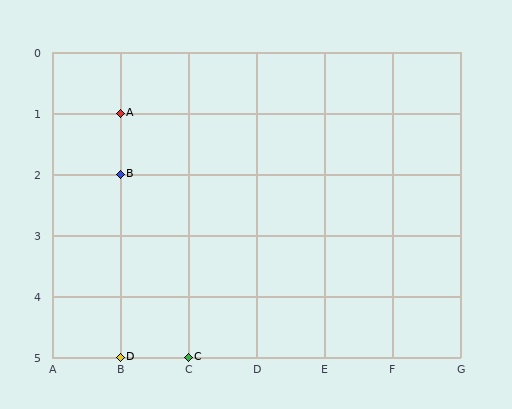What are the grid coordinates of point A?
Point A is at grid coordinates (B, 1).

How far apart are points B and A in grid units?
Points B and A are 1 row apart.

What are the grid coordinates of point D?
Point D is at grid coordinates (B, 5).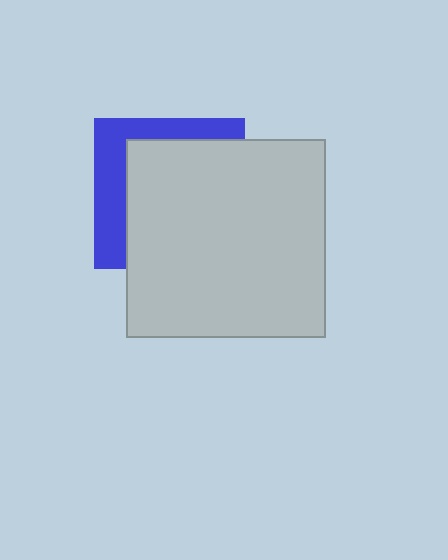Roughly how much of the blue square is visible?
A small part of it is visible (roughly 32%).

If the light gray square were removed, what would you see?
You would see the complete blue square.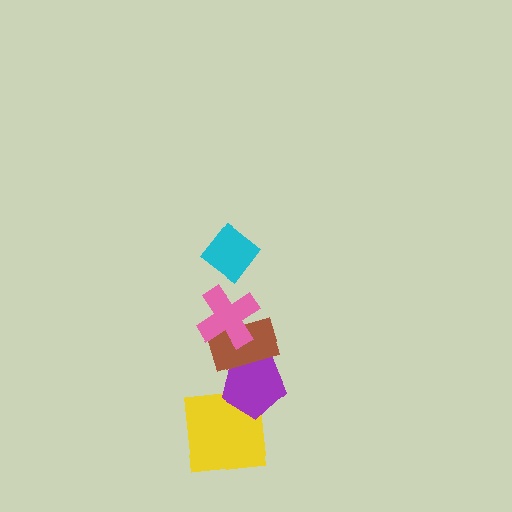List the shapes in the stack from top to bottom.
From top to bottom: the cyan diamond, the pink cross, the brown rectangle, the purple pentagon, the yellow square.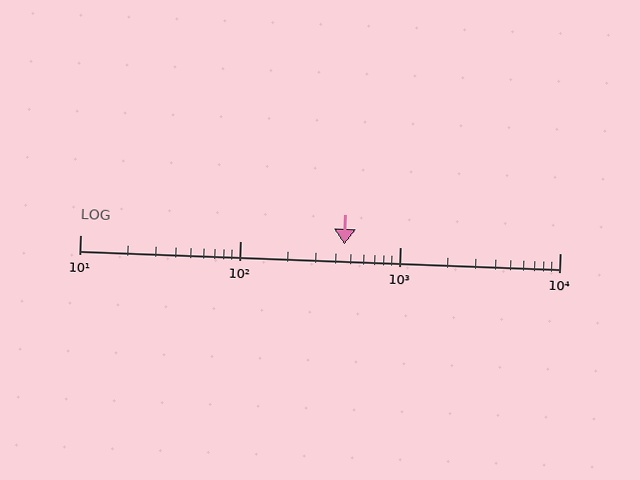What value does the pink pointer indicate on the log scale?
The pointer indicates approximately 450.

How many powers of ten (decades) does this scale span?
The scale spans 3 decades, from 10 to 10000.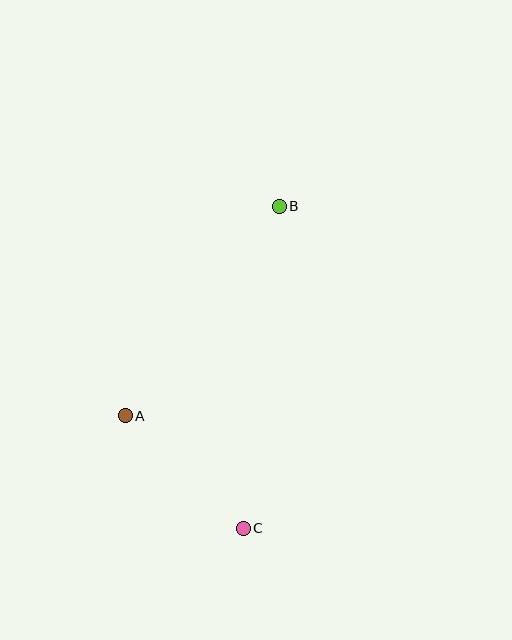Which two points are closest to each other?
Points A and C are closest to each other.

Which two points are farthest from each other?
Points B and C are farthest from each other.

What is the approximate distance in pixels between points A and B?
The distance between A and B is approximately 260 pixels.